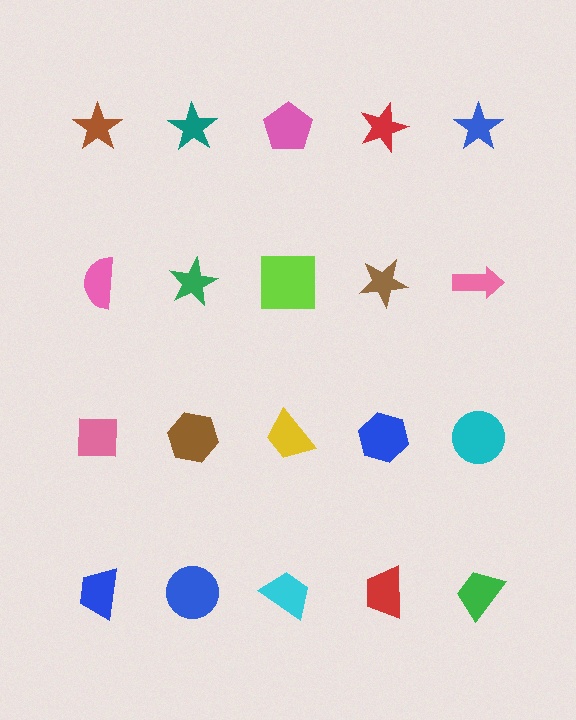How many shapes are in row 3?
5 shapes.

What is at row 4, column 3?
A cyan trapezoid.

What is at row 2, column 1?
A pink semicircle.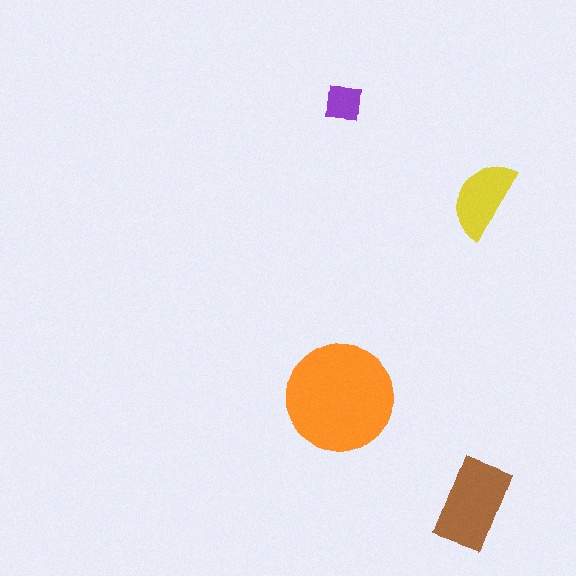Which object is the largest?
The orange circle.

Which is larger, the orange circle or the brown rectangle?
The orange circle.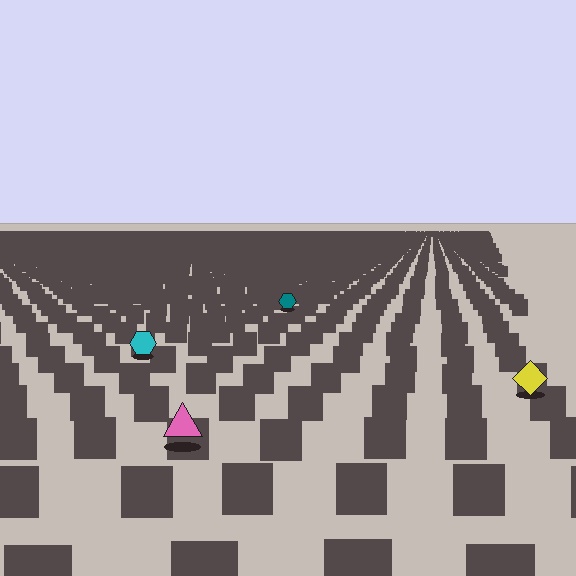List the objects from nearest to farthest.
From nearest to farthest: the pink triangle, the yellow diamond, the cyan hexagon, the teal hexagon.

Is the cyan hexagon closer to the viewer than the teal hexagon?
Yes. The cyan hexagon is closer — you can tell from the texture gradient: the ground texture is coarser near it.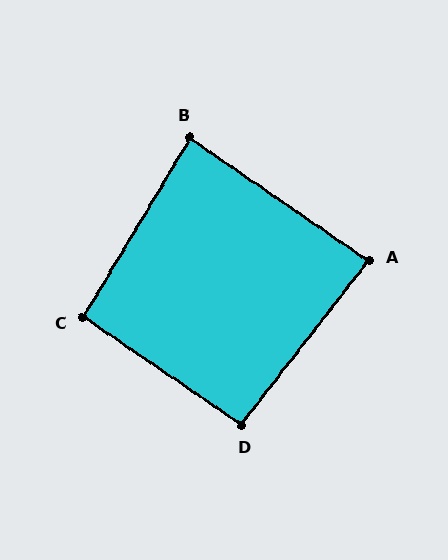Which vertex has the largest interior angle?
D, at approximately 94 degrees.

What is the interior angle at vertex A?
Approximately 87 degrees (approximately right).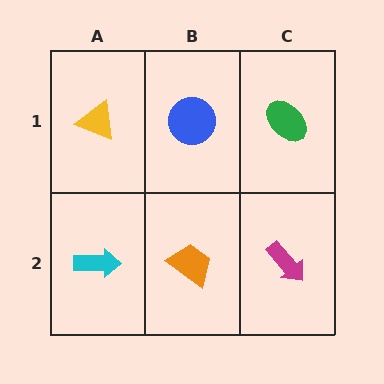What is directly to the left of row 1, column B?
A yellow triangle.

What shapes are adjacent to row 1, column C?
A magenta arrow (row 2, column C), a blue circle (row 1, column B).